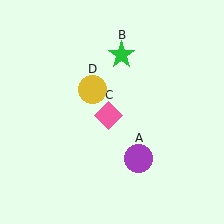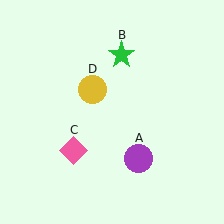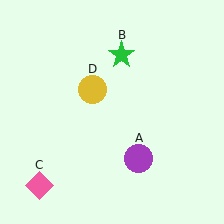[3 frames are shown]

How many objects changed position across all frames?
1 object changed position: pink diamond (object C).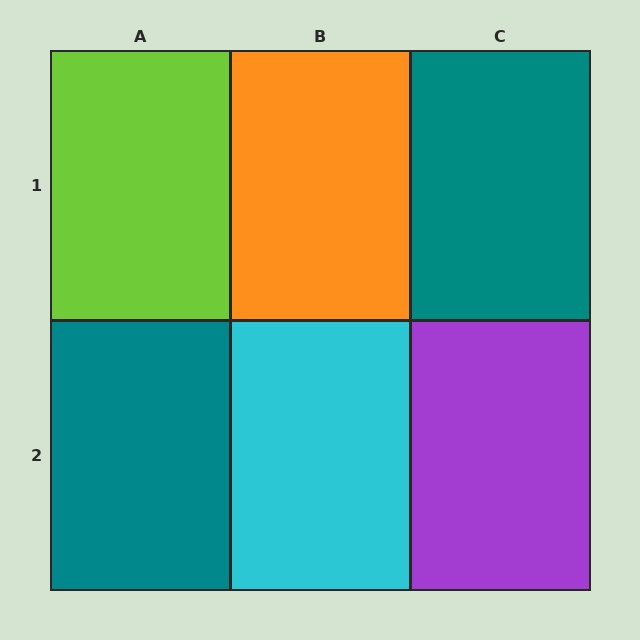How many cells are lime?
1 cell is lime.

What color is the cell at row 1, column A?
Lime.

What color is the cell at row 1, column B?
Orange.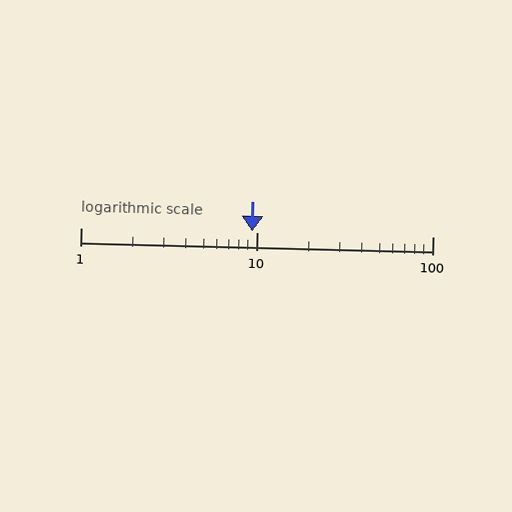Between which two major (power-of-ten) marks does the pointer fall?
The pointer is between 1 and 10.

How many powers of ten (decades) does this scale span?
The scale spans 2 decades, from 1 to 100.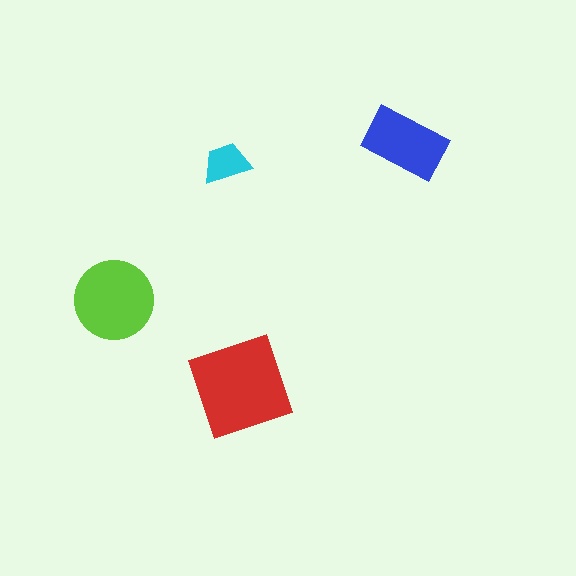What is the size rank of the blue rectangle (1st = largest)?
3rd.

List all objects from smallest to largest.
The cyan trapezoid, the blue rectangle, the lime circle, the red square.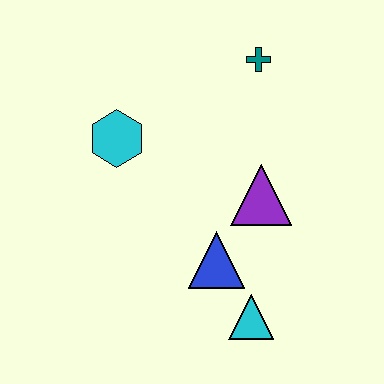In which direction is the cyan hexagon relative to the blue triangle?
The cyan hexagon is above the blue triangle.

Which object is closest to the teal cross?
The purple triangle is closest to the teal cross.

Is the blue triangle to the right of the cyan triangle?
No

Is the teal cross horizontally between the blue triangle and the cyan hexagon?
No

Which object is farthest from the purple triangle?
The cyan hexagon is farthest from the purple triangle.